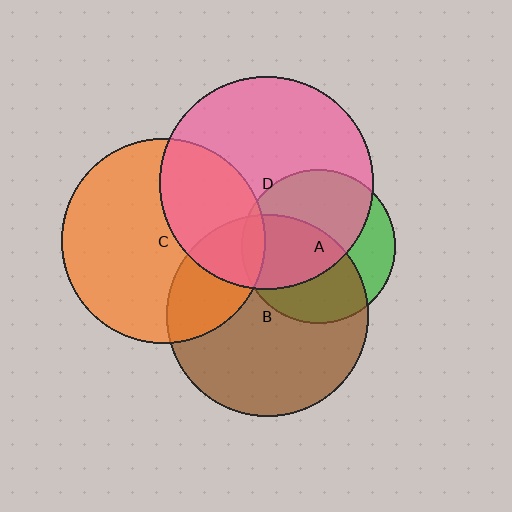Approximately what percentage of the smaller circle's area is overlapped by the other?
Approximately 35%.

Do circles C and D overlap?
Yes.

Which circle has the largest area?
Circle D (pink).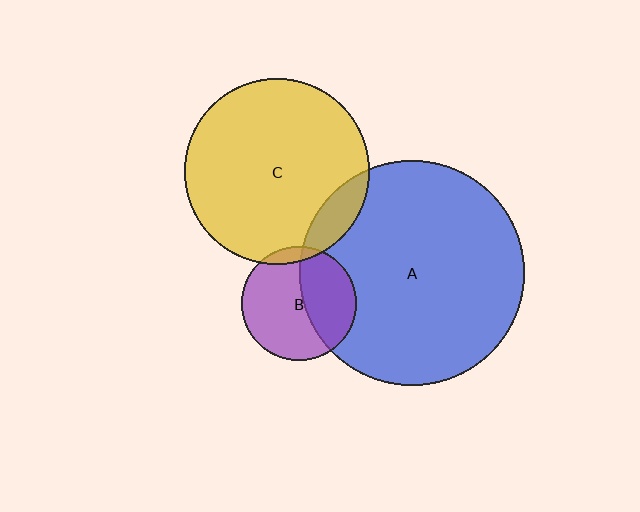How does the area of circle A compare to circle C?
Approximately 1.5 times.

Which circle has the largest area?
Circle A (blue).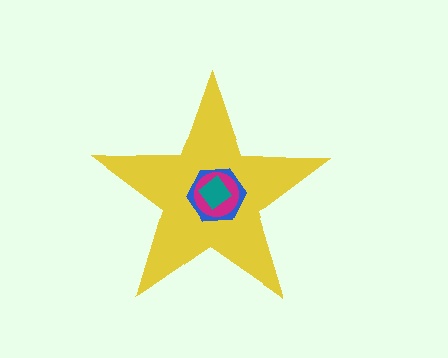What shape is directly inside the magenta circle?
The teal diamond.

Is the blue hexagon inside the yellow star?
Yes.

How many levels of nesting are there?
4.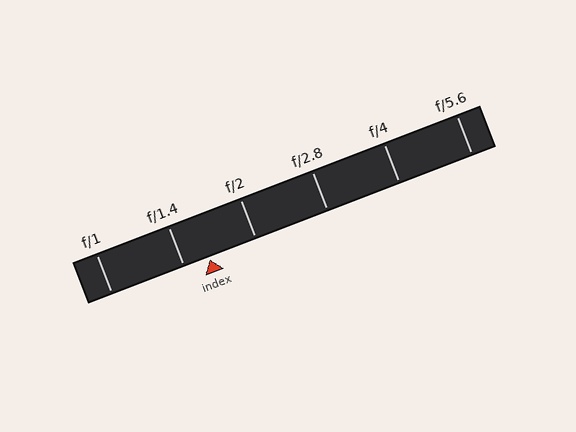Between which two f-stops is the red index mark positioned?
The index mark is between f/1.4 and f/2.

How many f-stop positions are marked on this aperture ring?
There are 6 f-stop positions marked.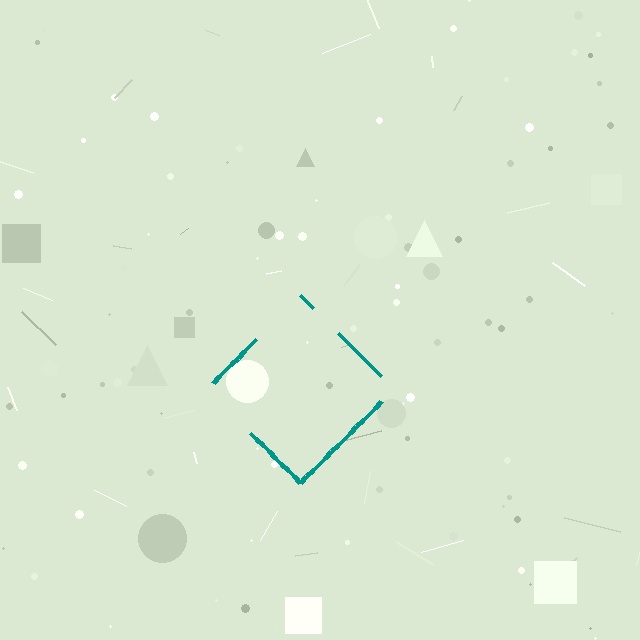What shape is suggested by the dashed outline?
The dashed outline suggests a diamond.